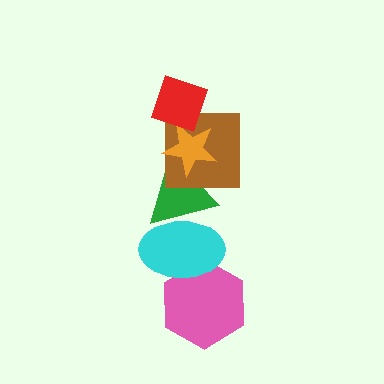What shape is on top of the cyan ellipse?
The green triangle is on top of the cyan ellipse.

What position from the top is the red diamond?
The red diamond is 1st from the top.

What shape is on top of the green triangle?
The brown square is on top of the green triangle.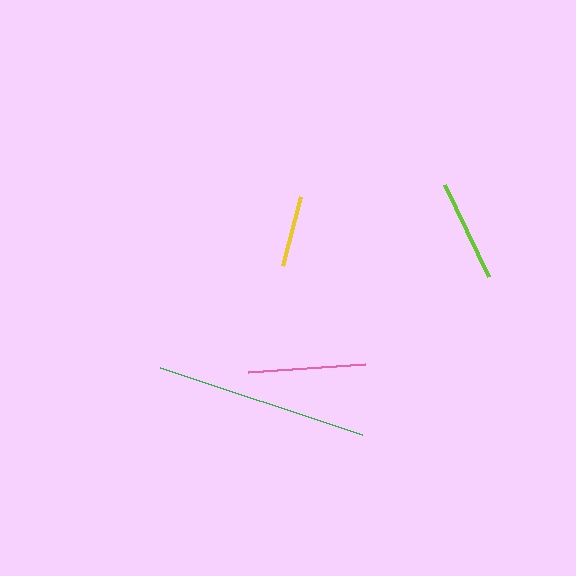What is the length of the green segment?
The green segment is approximately 212 pixels long.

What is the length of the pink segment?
The pink segment is approximately 117 pixels long.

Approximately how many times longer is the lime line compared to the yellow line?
The lime line is approximately 1.4 times the length of the yellow line.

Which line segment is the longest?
The green line is the longest at approximately 212 pixels.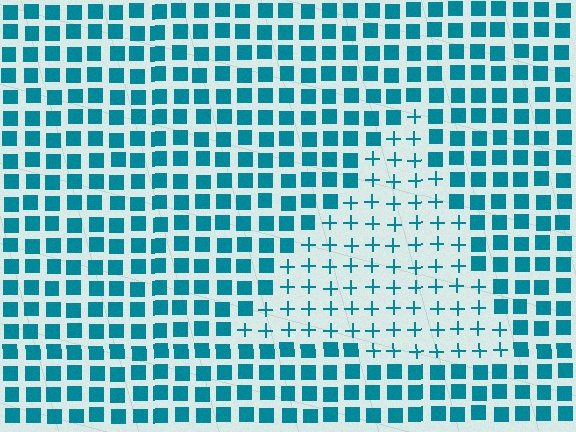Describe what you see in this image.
The image is filled with small teal elements arranged in a uniform grid. A triangle-shaped region contains plus signs, while the surrounding area contains squares. The boundary is defined purely by the change in element shape.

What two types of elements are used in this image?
The image uses plus signs inside the triangle region and squares outside it.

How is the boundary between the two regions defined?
The boundary is defined by a change in element shape: plus signs inside vs. squares outside. All elements share the same color and spacing.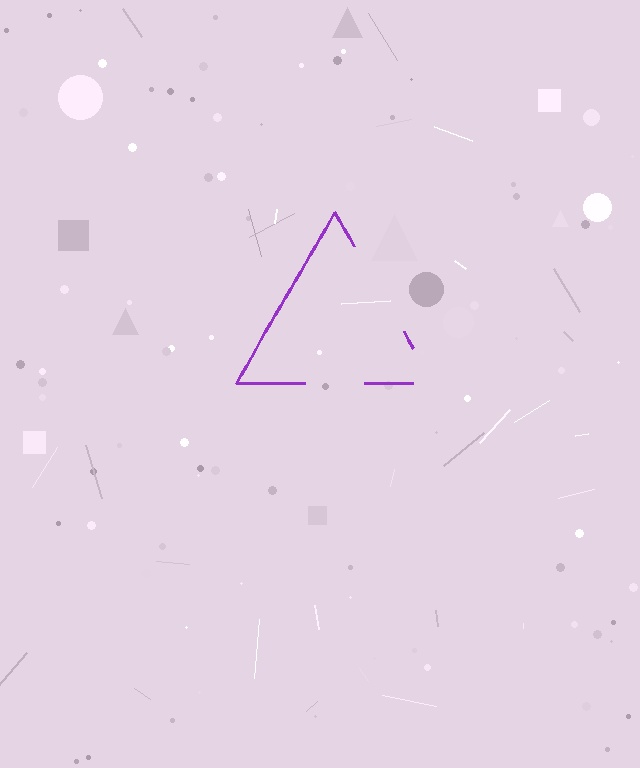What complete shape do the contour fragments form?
The contour fragments form a triangle.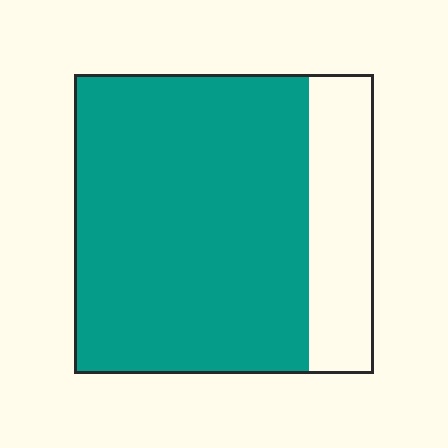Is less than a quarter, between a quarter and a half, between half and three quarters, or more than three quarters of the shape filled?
More than three quarters.